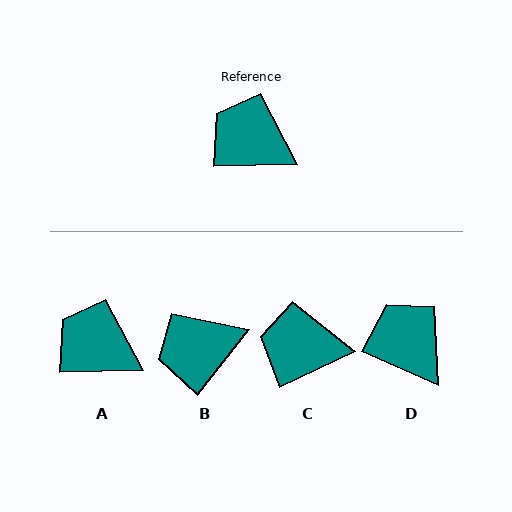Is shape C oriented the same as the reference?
No, it is off by about 23 degrees.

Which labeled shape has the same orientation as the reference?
A.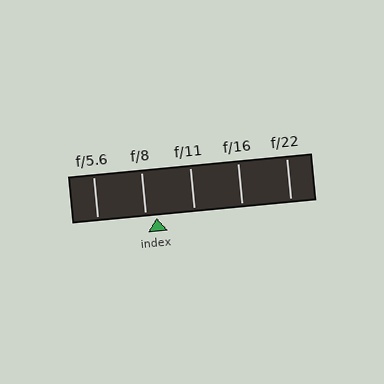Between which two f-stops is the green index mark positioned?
The index mark is between f/8 and f/11.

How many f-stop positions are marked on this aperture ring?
There are 5 f-stop positions marked.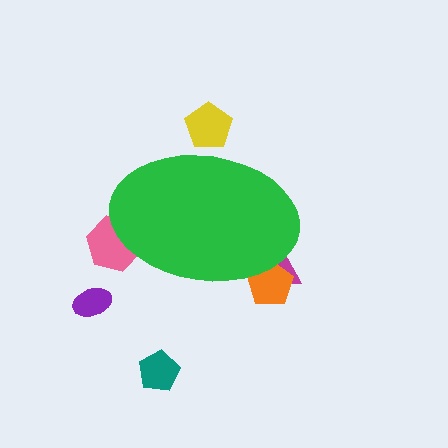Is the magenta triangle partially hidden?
Yes, the magenta triangle is partially hidden behind the green ellipse.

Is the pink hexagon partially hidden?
Yes, the pink hexagon is partially hidden behind the green ellipse.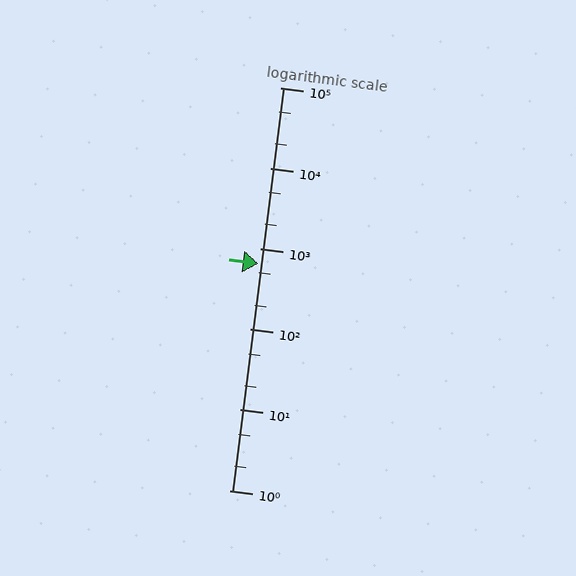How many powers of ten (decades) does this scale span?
The scale spans 5 decades, from 1 to 100000.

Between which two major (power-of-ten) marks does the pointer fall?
The pointer is between 100 and 1000.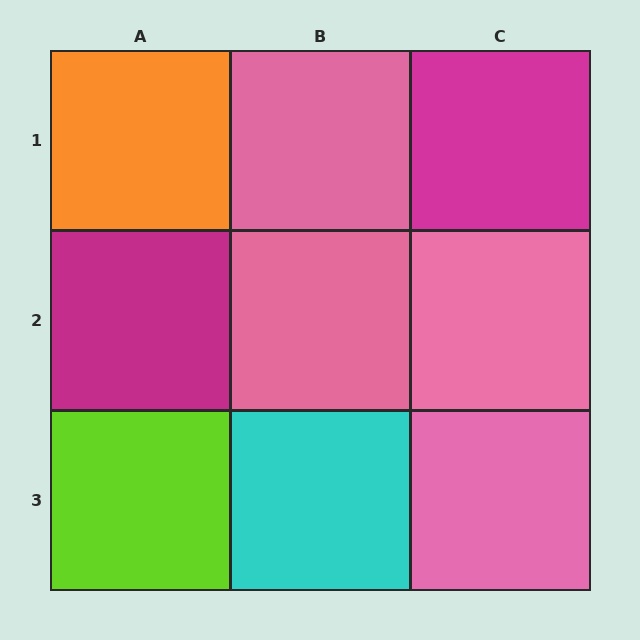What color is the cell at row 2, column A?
Magenta.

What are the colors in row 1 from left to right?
Orange, pink, magenta.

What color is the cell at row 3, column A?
Lime.